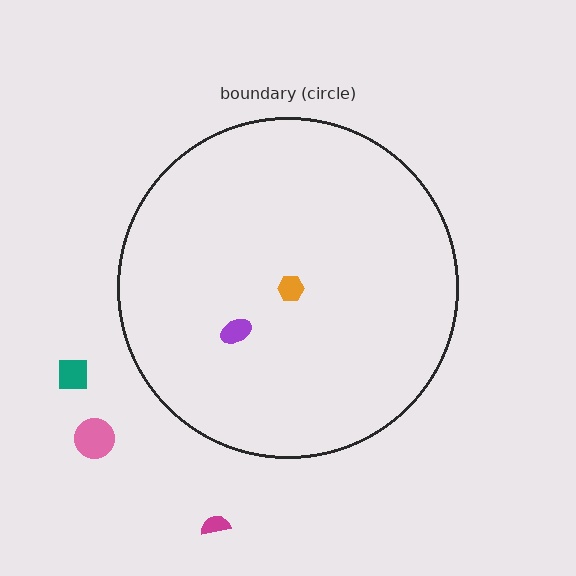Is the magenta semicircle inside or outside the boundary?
Outside.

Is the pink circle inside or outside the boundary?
Outside.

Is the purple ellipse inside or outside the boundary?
Inside.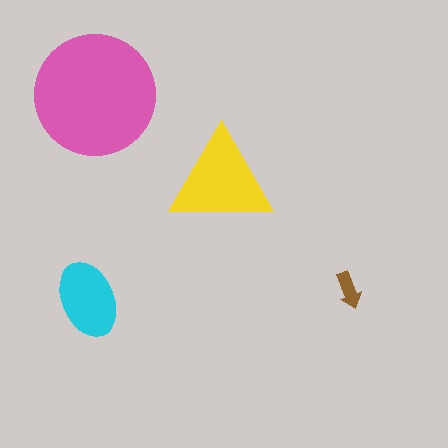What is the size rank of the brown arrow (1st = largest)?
4th.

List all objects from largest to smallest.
The pink circle, the yellow triangle, the cyan ellipse, the brown arrow.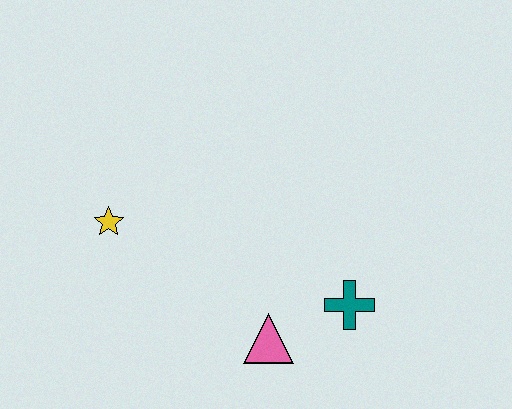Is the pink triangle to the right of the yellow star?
Yes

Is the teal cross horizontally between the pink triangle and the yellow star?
No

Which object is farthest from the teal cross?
The yellow star is farthest from the teal cross.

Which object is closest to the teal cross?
The pink triangle is closest to the teal cross.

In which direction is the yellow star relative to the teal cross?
The yellow star is to the left of the teal cross.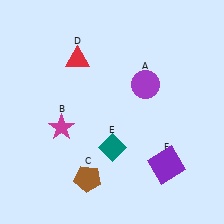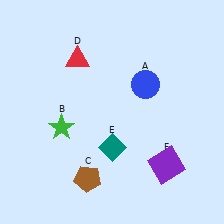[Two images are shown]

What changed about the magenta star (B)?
In Image 1, B is magenta. In Image 2, it changed to green.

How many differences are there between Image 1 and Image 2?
There are 2 differences between the two images.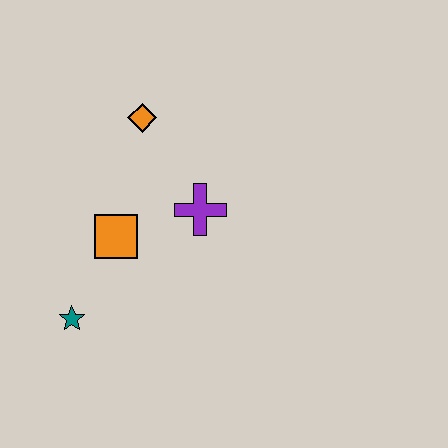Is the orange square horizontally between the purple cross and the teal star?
Yes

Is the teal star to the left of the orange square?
Yes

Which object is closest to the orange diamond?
The purple cross is closest to the orange diamond.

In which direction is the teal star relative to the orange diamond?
The teal star is below the orange diamond.